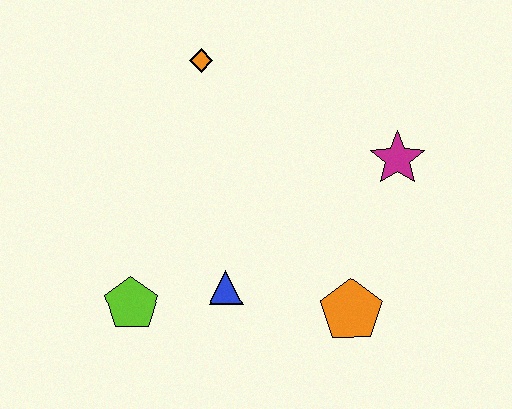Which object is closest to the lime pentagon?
The blue triangle is closest to the lime pentagon.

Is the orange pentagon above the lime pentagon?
No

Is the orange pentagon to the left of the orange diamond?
No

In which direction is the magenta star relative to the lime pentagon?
The magenta star is to the right of the lime pentagon.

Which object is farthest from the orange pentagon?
The orange diamond is farthest from the orange pentagon.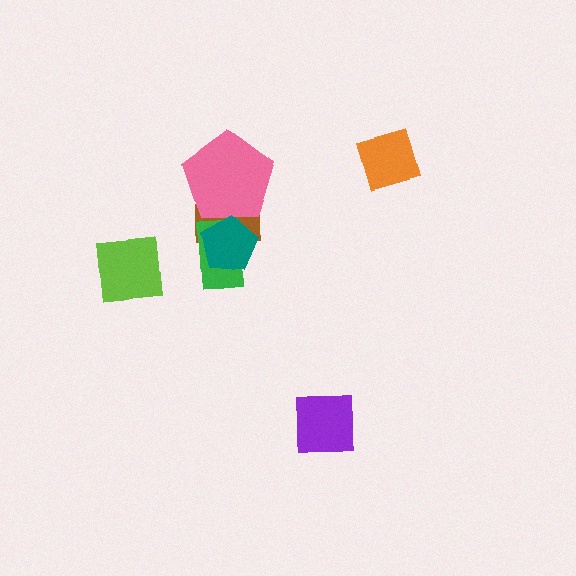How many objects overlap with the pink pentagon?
2 objects overlap with the pink pentagon.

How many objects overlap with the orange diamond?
0 objects overlap with the orange diamond.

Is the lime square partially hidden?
No, no other shape covers it.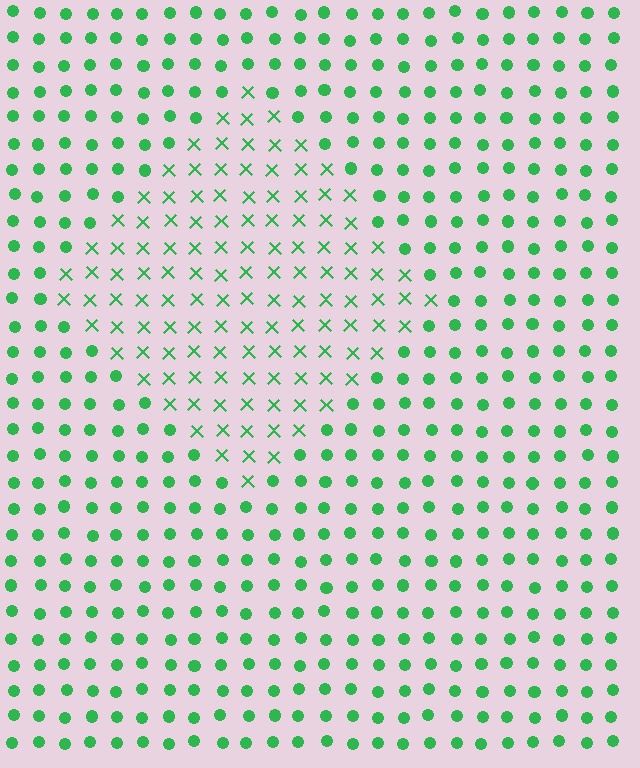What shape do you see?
I see a diamond.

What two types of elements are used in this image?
The image uses X marks inside the diamond region and circles outside it.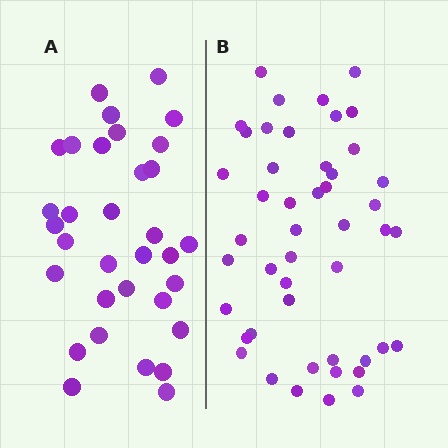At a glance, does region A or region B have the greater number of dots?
Region B (the right region) has more dots.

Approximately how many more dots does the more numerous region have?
Region B has approximately 15 more dots than region A.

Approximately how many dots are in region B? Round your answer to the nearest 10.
About 50 dots. (The exact count is 47, which rounds to 50.)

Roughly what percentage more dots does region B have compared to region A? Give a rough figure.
About 40% more.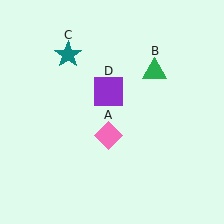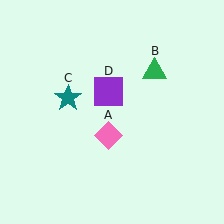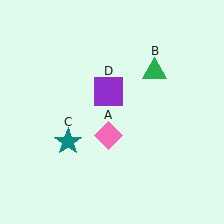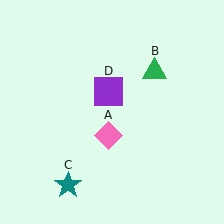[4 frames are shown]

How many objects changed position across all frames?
1 object changed position: teal star (object C).